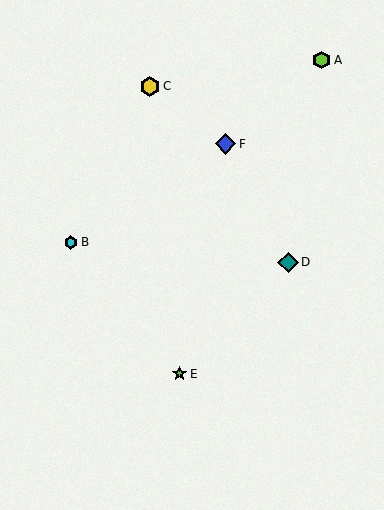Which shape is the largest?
The yellow hexagon (labeled C) is the largest.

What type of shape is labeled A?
Shape A is a lime hexagon.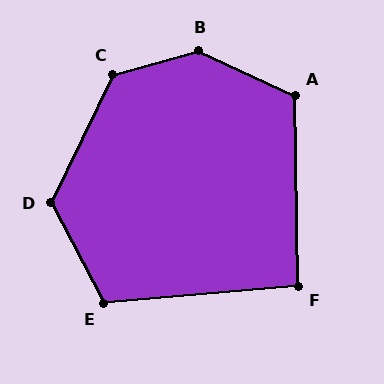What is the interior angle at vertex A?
Approximately 116 degrees (obtuse).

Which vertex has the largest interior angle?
B, at approximately 140 degrees.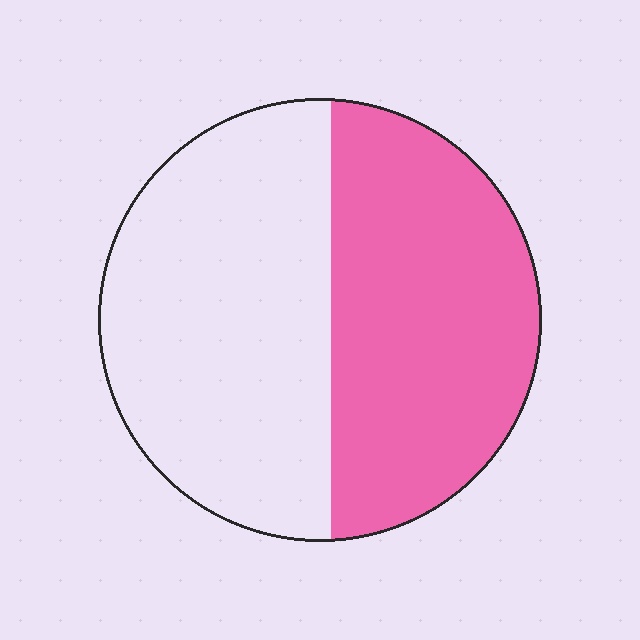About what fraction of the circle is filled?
About one half (1/2).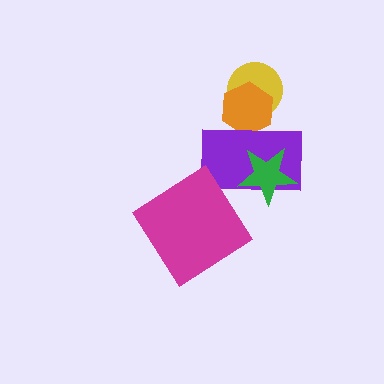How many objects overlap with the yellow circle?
1 object overlaps with the yellow circle.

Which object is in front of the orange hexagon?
The purple rectangle is in front of the orange hexagon.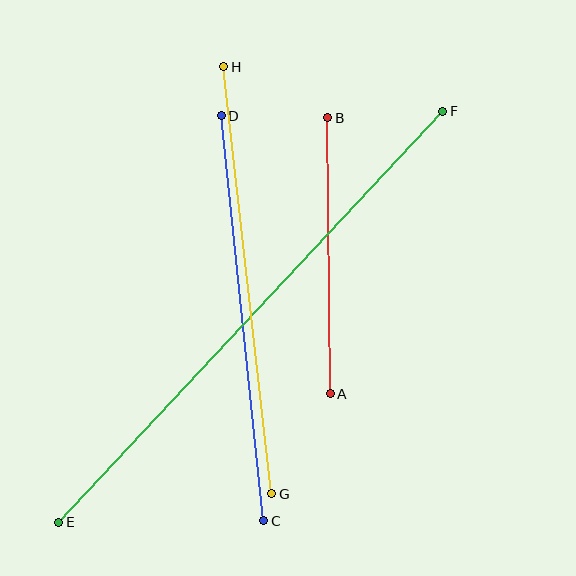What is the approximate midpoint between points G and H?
The midpoint is at approximately (248, 280) pixels.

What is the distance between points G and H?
The distance is approximately 430 pixels.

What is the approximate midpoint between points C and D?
The midpoint is at approximately (242, 318) pixels.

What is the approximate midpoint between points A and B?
The midpoint is at approximately (329, 256) pixels.